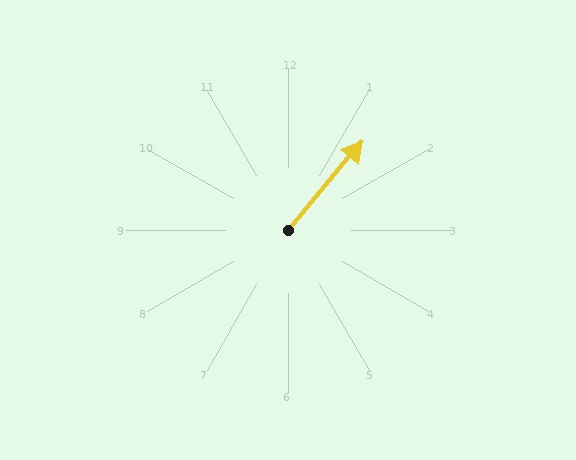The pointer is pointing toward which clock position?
Roughly 1 o'clock.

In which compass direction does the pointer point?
Northeast.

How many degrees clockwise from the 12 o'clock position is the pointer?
Approximately 40 degrees.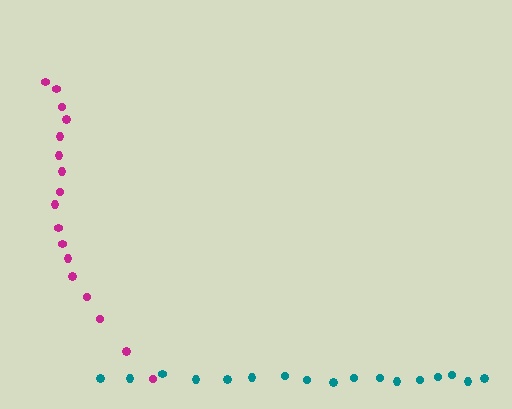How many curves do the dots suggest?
There are 2 distinct paths.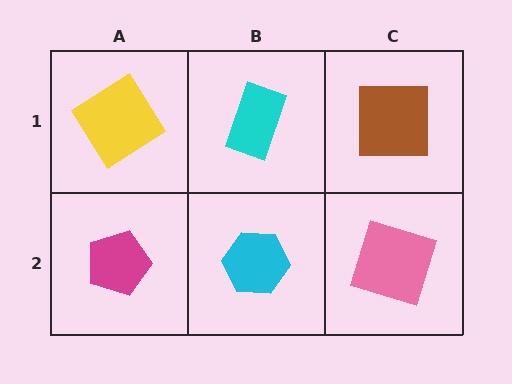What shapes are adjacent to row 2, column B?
A cyan rectangle (row 1, column B), a magenta pentagon (row 2, column A), a pink square (row 2, column C).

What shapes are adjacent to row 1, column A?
A magenta pentagon (row 2, column A), a cyan rectangle (row 1, column B).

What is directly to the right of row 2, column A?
A cyan hexagon.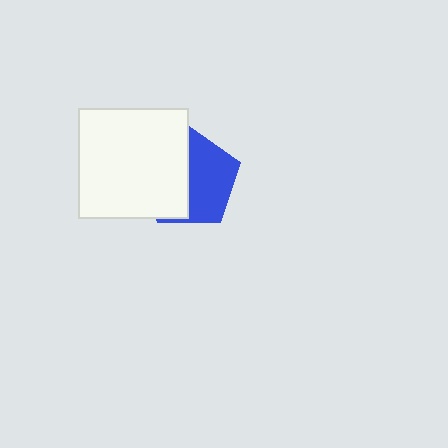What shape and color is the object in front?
The object in front is a white square.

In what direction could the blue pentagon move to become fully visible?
The blue pentagon could move right. That would shift it out from behind the white square entirely.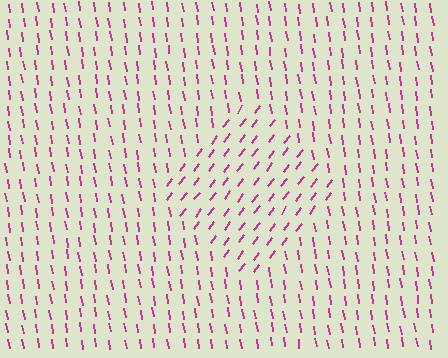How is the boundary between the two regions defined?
The boundary is defined purely by a change in line orientation (approximately 45 degrees difference). All lines are the same color and thickness.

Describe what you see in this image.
The image is filled with small magenta line segments. A diamond region in the image has lines oriented differently from the surrounding lines, creating a visible texture boundary.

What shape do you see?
I see a diamond.